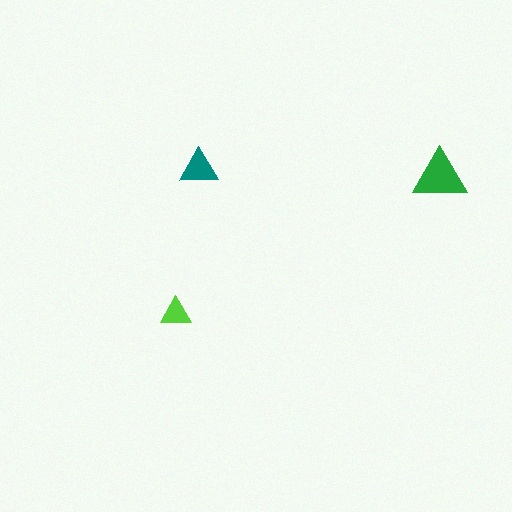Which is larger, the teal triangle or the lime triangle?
The teal one.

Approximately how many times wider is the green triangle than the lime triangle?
About 1.5 times wider.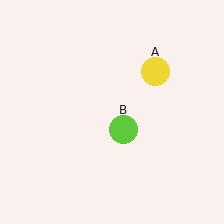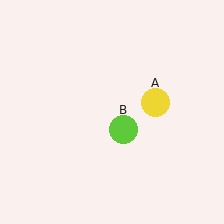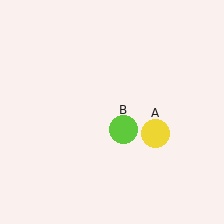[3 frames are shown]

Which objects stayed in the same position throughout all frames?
Lime circle (object B) remained stationary.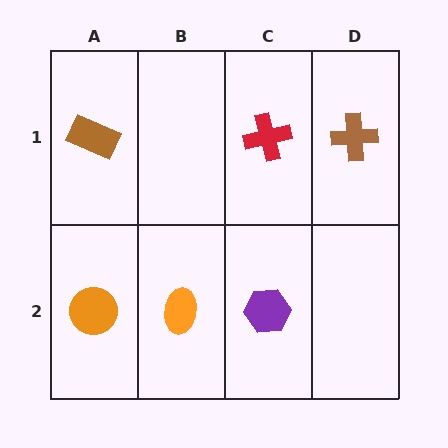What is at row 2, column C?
A purple hexagon.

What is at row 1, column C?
A red cross.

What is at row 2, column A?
An orange circle.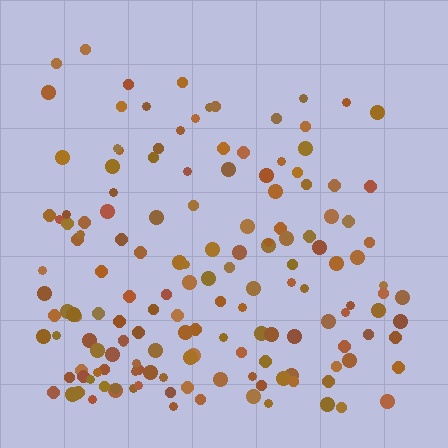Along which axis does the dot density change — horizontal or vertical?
Vertical.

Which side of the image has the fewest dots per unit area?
The top.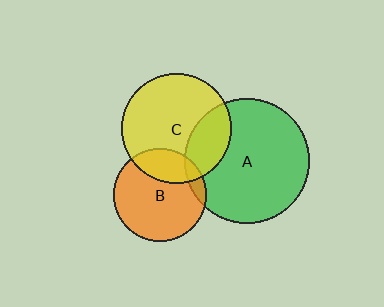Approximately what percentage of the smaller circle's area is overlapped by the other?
Approximately 10%.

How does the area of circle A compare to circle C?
Approximately 1.3 times.